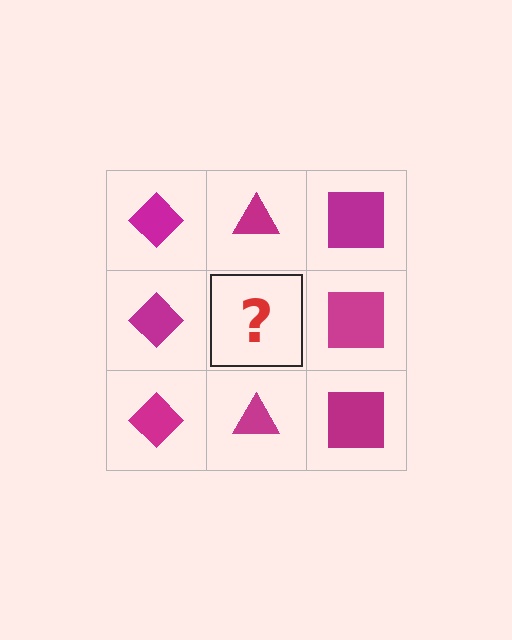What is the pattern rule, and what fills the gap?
The rule is that each column has a consistent shape. The gap should be filled with a magenta triangle.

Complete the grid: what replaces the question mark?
The question mark should be replaced with a magenta triangle.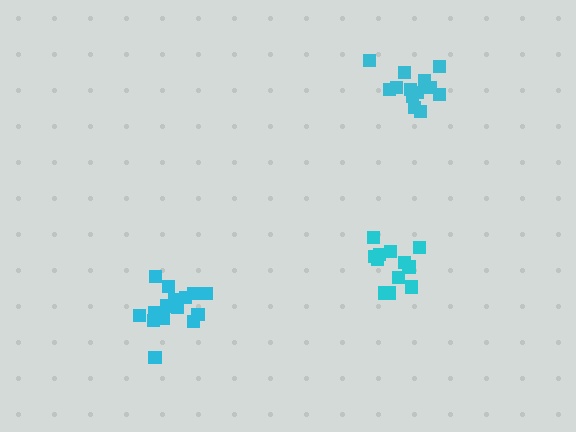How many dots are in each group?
Group 1: 12 dots, Group 2: 13 dots, Group 3: 16 dots (41 total).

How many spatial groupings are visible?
There are 3 spatial groupings.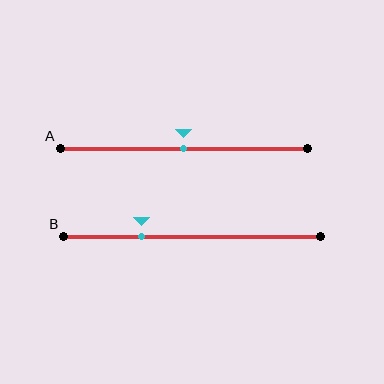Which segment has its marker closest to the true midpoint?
Segment A has its marker closest to the true midpoint.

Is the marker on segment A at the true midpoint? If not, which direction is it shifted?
Yes, the marker on segment A is at the true midpoint.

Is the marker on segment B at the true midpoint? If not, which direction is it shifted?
No, the marker on segment B is shifted to the left by about 20% of the segment length.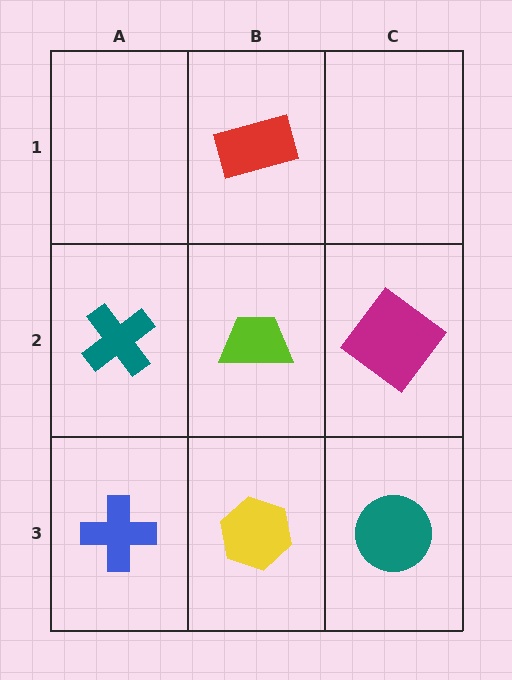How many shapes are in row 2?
3 shapes.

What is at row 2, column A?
A teal cross.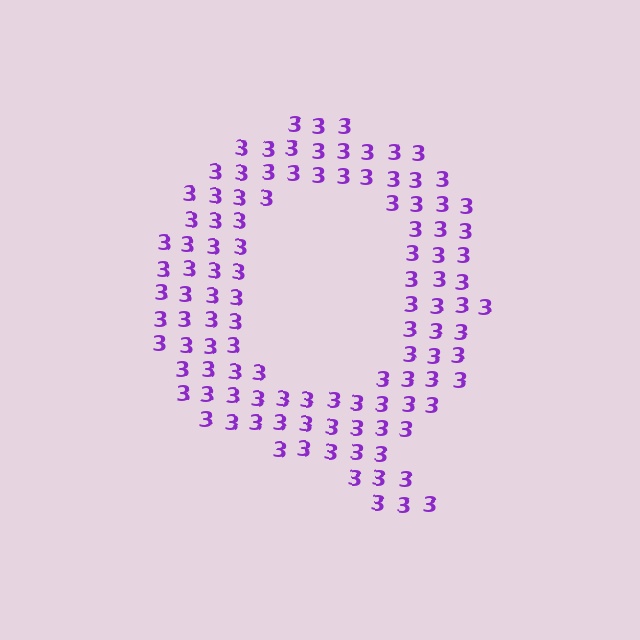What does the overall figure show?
The overall figure shows the letter Q.